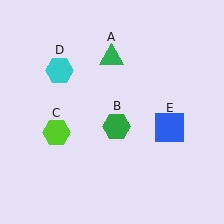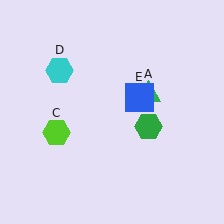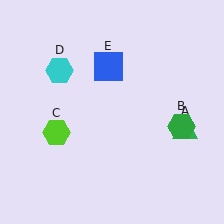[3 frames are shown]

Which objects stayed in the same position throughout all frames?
Lime hexagon (object C) and cyan hexagon (object D) remained stationary.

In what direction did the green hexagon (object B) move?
The green hexagon (object B) moved right.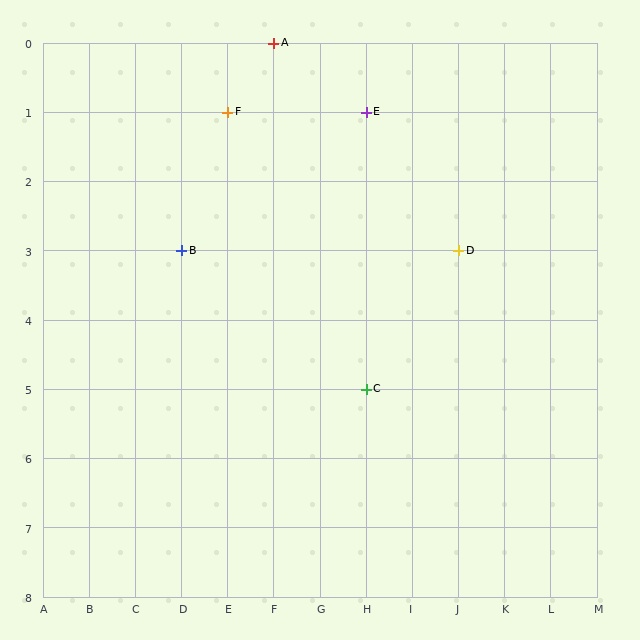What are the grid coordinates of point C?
Point C is at grid coordinates (H, 5).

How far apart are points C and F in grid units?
Points C and F are 3 columns and 4 rows apart (about 5.0 grid units diagonally).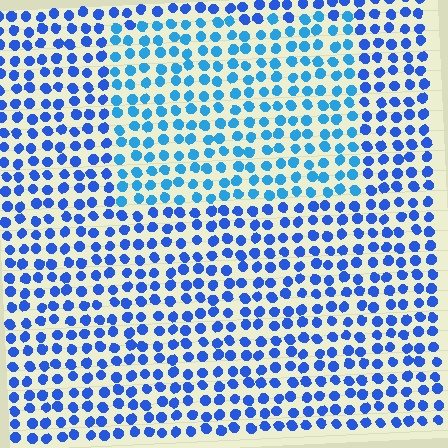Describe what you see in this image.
The image is filled with small blue elements in a uniform arrangement. A rectangle-shaped region is visible where the elements are tinted to a slightly different hue, forming a subtle color boundary.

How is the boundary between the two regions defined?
The boundary is defined purely by a slight shift in hue (about 24 degrees). Spacing, size, and orientation are identical on both sides.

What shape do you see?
I see a rectangle.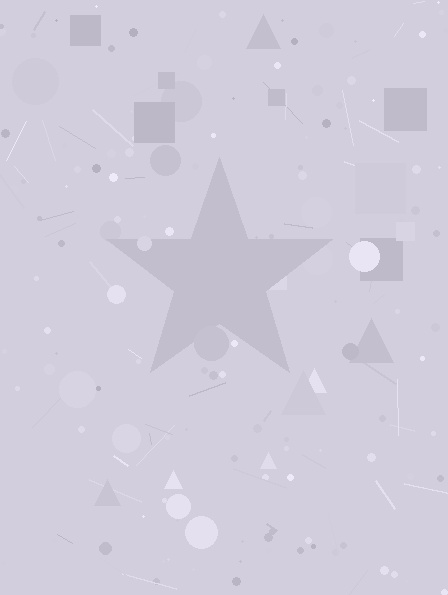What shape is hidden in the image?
A star is hidden in the image.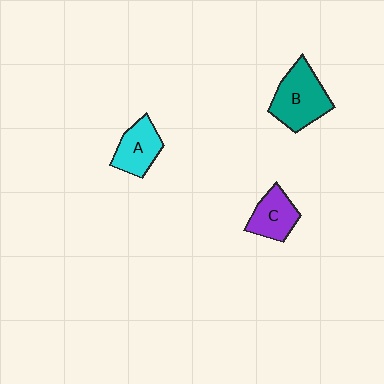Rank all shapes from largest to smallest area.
From largest to smallest: B (teal), A (cyan), C (purple).